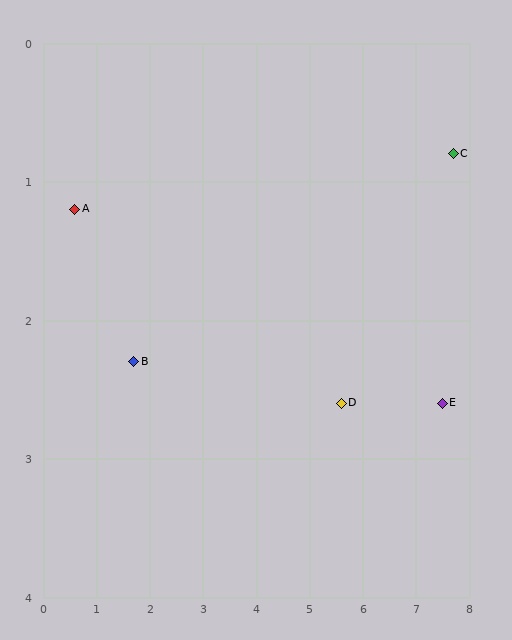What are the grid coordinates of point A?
Point A is at approximately (0.6, 1.2).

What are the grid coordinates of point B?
Point B is at approximately (1.7, 2.3).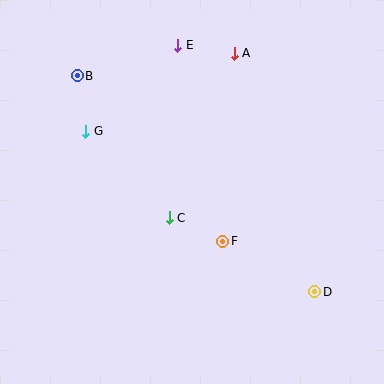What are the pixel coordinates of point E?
Point E is at (178, 45).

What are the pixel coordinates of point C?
Point C is at (169, 218).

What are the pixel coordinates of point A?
Point A is at (234, 53).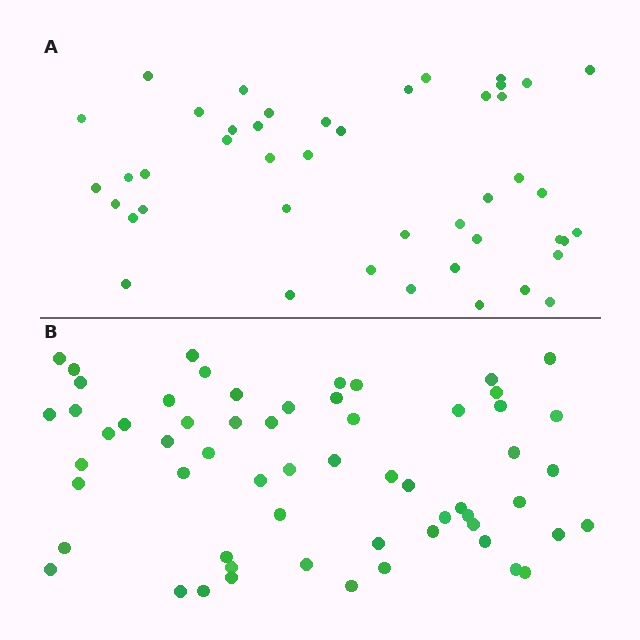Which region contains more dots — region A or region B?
Region B (the bottom region) has more dots.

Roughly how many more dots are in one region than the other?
Region B has approximately 15 more dots than region A.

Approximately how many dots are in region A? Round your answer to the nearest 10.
About 40 dots. (The exact count is 45, which rounds to 40.)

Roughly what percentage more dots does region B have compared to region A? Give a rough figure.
About 35% more.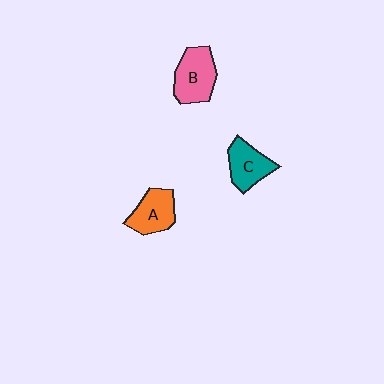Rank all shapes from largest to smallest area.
From largest to smallest: B (pink), C (teal), A (orange).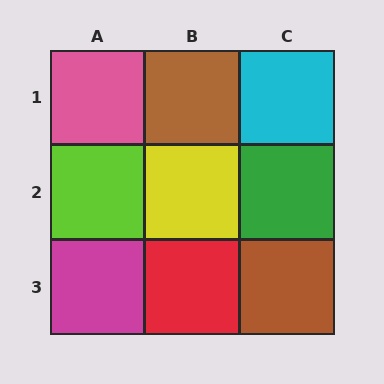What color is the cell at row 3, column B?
Red.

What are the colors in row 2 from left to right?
Lime, yellow, green.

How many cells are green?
1 cell is green.